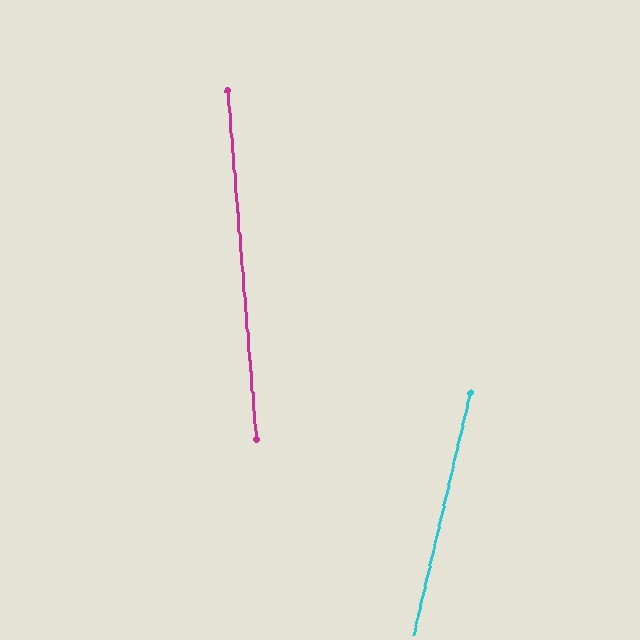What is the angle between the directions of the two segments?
Approximately 18 degrees.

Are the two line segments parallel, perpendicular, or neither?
Neither parallel nor perpendicular — they differ by about 18°.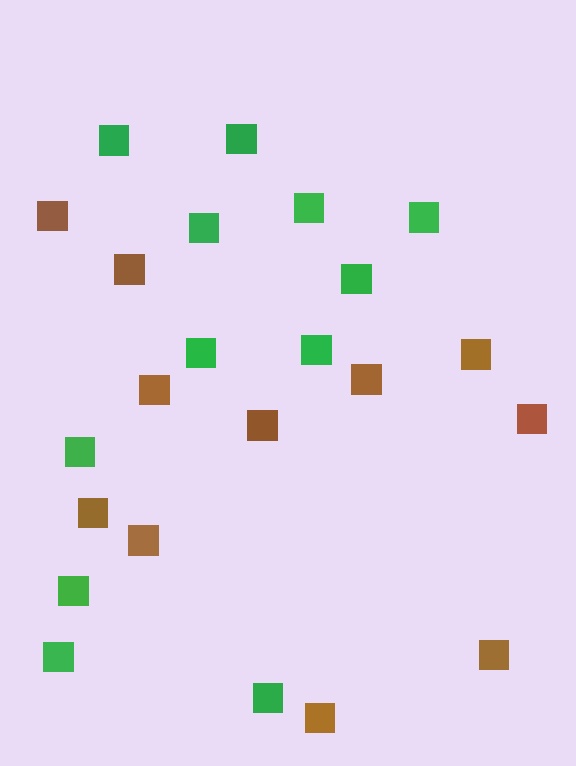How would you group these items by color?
There are 2 groups: one group of green squares (12) and one group of brown squares (11).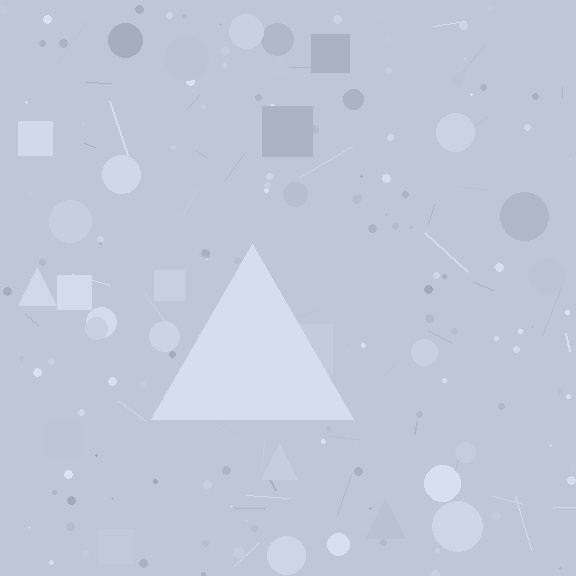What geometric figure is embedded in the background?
A triangle is embedded in the background.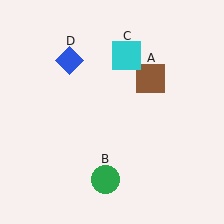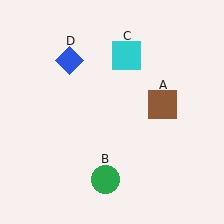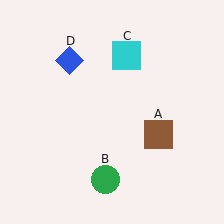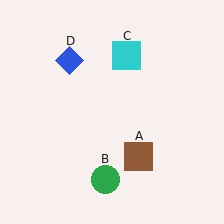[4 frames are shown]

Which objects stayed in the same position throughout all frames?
Green circle (object B) and cyan square (object C) and blue diamond (object D) remained stationary.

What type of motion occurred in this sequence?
The brown square (object A) rotated clockwise around the center of the scene.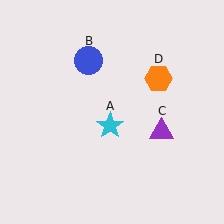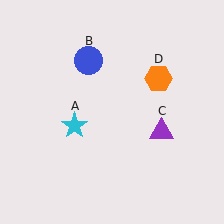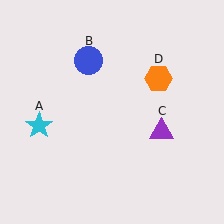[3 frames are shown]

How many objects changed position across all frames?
1 object changed position: cyan star (object A).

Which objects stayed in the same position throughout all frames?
Blue circle (object B) and purple triangle (object C) and orange hexagon (object D) remained stationary.